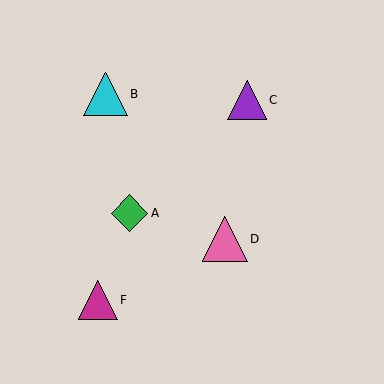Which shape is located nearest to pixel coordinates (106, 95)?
The cyan triangle (labeled B) at (105, 94) is nearest to that location.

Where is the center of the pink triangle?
The center of the pink triangle is at (225, 239).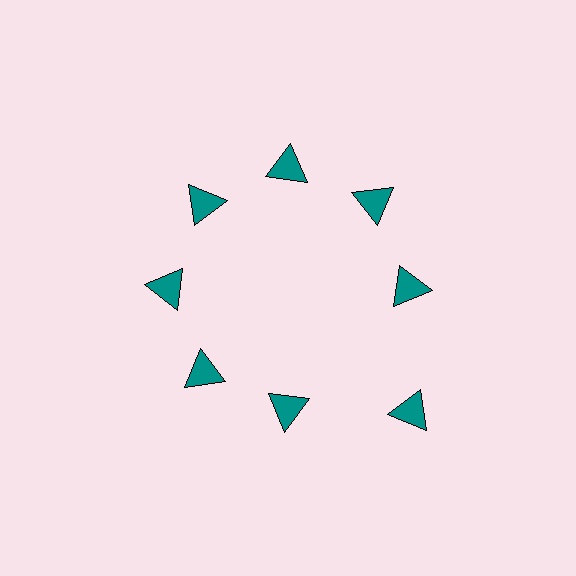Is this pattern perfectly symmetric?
No. The 8 teal triangles are arranged in a ring, but one element near the 4 o'clock position is pushed outward from the center, breaking the 8-fold rotational symmetry.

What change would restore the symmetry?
The symmetry would be restored by moving it inward, back onto the ring so that all 8 triangles sit at equal angles and equal distance from the center.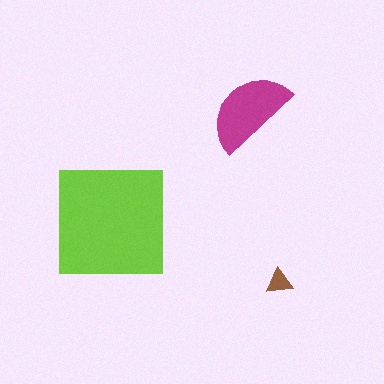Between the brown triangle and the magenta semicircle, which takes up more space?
The magenta semicircle.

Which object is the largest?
The lime square.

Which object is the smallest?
The brown triangle.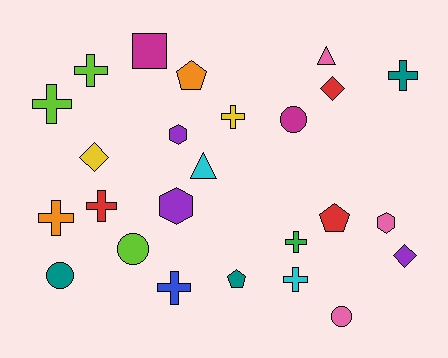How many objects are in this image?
There are 25 objects.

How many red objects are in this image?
There are 3 red objects.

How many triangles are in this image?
There are 2 triangles.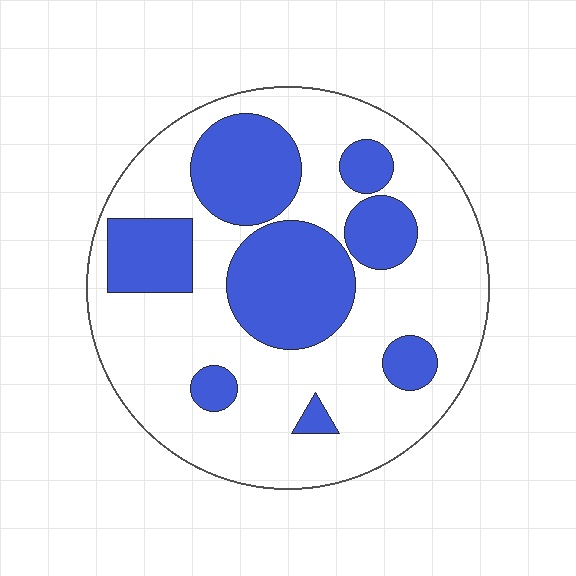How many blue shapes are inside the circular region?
8.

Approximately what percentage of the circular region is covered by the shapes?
Approximately 30%.